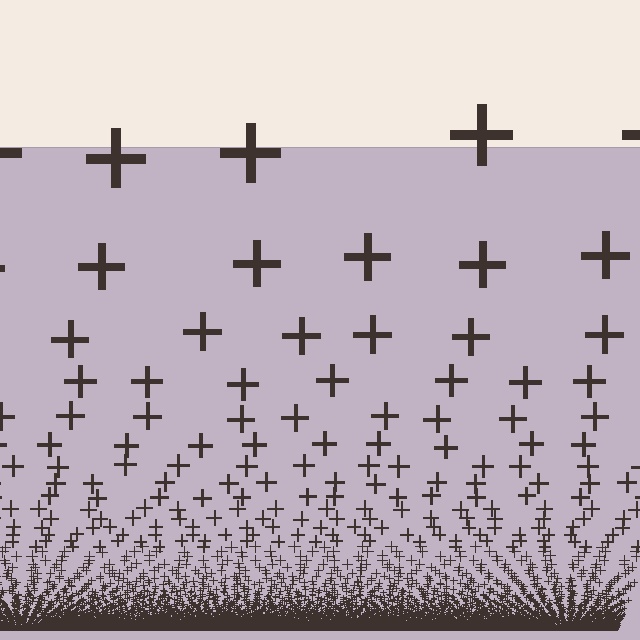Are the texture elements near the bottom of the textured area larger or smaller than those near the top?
Smaller. The gradient is inverted — elements near the bottom are smaller and denser.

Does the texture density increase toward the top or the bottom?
Density increases toward the bottom.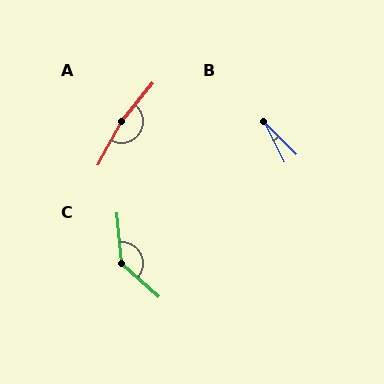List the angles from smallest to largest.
B (18°), C (137°), A (169°).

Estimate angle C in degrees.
Approximately 137 degrees.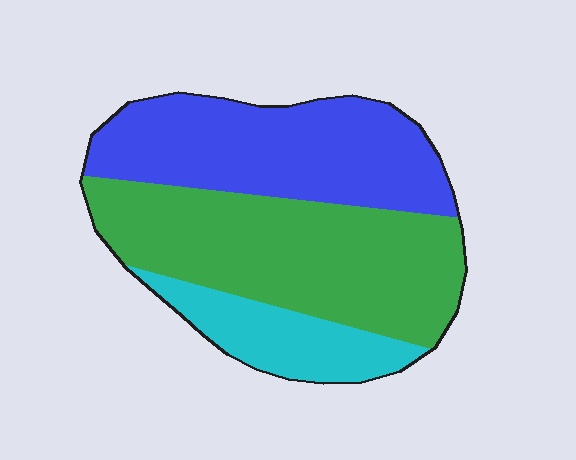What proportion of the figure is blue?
Blue takes up about three eighths (3/8) of the figure.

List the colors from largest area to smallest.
From largest to smallest: green, blue, cyan.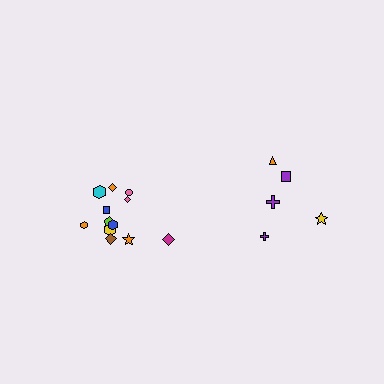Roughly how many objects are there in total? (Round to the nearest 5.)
Roughly 15 objects in total.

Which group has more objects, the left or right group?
The left group.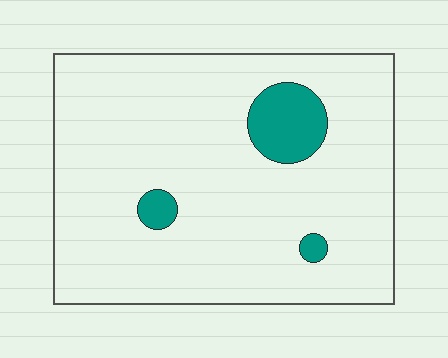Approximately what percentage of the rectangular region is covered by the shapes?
Approximately 10%.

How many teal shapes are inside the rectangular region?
3.